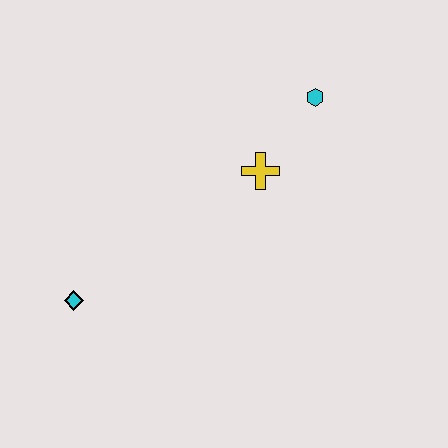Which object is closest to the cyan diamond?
The yellow cross is closest to the cyan diamond.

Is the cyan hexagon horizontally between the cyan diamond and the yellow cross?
No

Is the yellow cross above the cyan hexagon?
No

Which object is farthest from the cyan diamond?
The cyan hexagon is farthest from the cyan diamond.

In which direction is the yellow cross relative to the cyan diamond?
The yellow cross is to the right of the cyan diamond.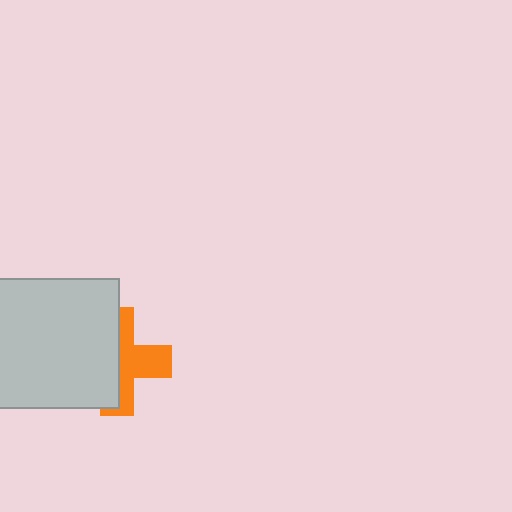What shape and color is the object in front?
The object in front is a light gray rectangle.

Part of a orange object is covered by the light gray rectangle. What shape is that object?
It is a cross.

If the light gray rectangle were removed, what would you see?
You would see the complete orange cross.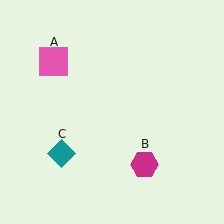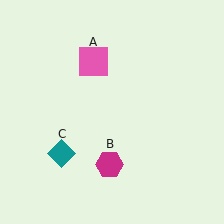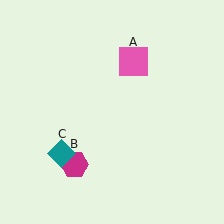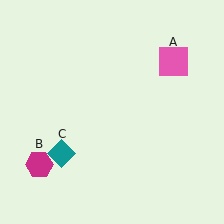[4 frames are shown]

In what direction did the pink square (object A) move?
The pink square (object A) moved right.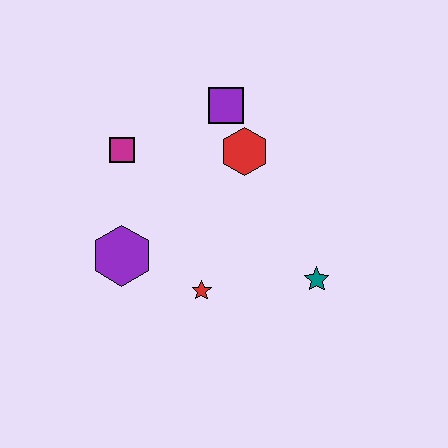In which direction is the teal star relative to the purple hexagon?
The teal star is to the right of the purple hexagon.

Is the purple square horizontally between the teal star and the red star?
Yes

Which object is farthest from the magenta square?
The teal star is farthest from the magenta square.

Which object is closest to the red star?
The purple hexagon is closest to the red star.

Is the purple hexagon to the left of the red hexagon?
Yes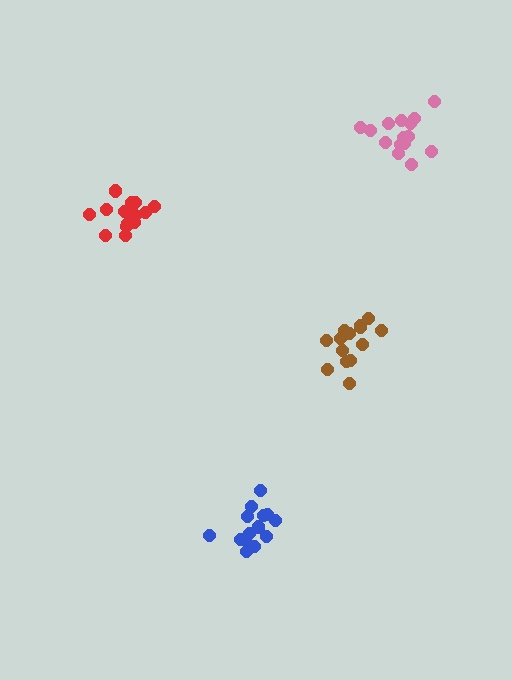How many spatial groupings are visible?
There are 4 spatial groupings.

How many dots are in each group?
Group 1: 16 dots, Group 2: 14 dots, Group 3: 15 dots, Group 4: 14 dots (59 total).